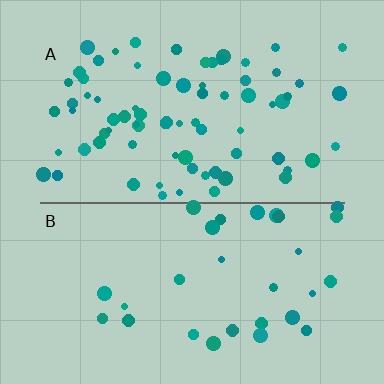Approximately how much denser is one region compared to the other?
Approximately 2.5× — region A over region B.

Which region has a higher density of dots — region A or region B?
A (the top).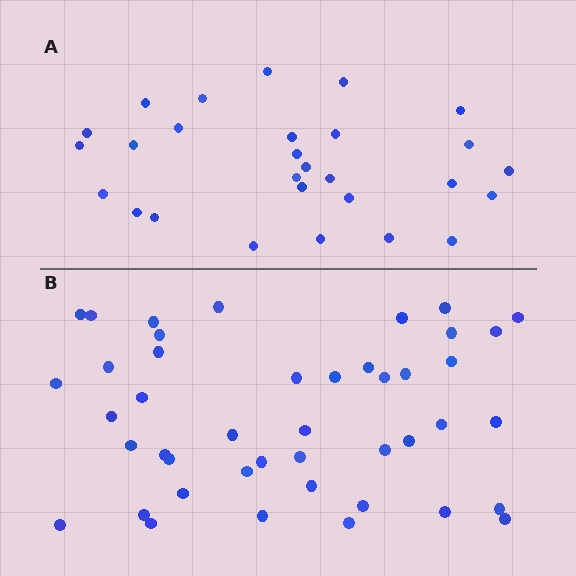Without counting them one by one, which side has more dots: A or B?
Region B (the bottom region) has more dots.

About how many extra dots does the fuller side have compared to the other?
Region B has approximately 15 more dots than region A.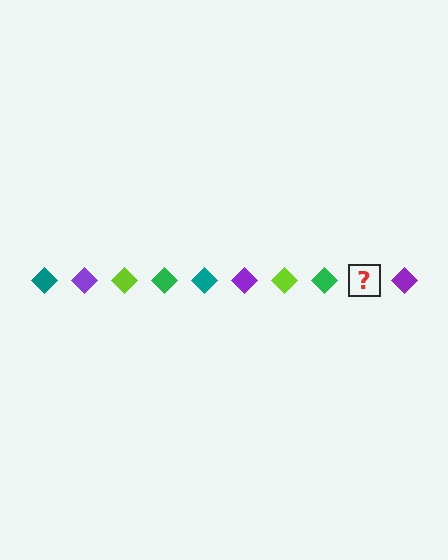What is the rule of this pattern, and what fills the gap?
The rule is that the pattern cycles through teal, purple, lime, green diamonds. The gap should be filled with a teal diamond.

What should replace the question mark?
The question mark should be replaced with a teal diamond.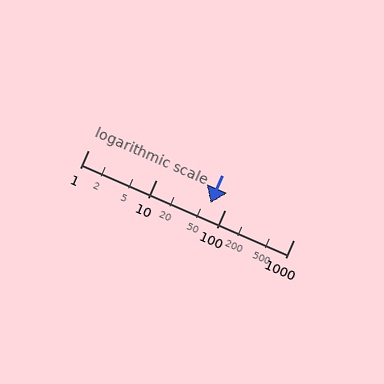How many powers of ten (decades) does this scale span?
The scale spans 3 decades, from 1 to 1000.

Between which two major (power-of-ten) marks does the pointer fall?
The pointer is between 10 and 100.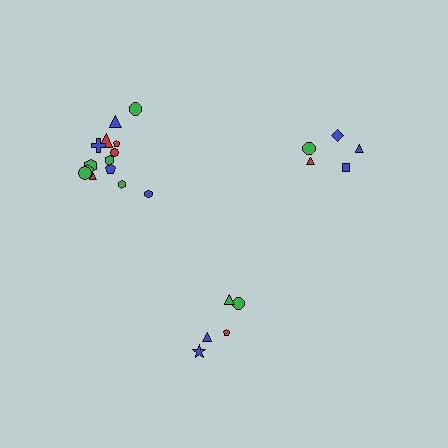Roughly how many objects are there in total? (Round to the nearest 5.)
Roughly 25 objects in total.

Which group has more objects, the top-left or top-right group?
The top-left group.